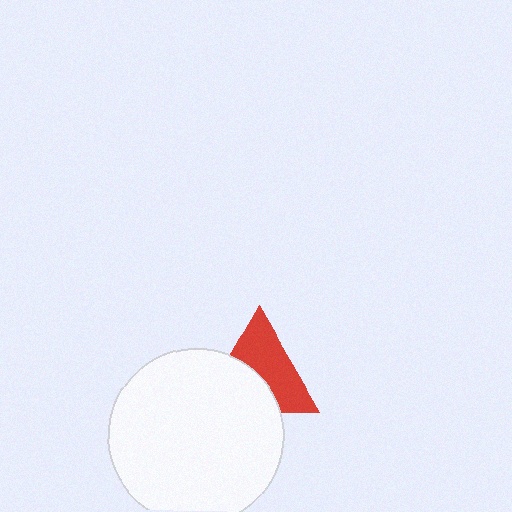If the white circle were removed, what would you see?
You would see the complete red triangle.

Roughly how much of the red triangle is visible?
About half of it is visible (roughly 57%).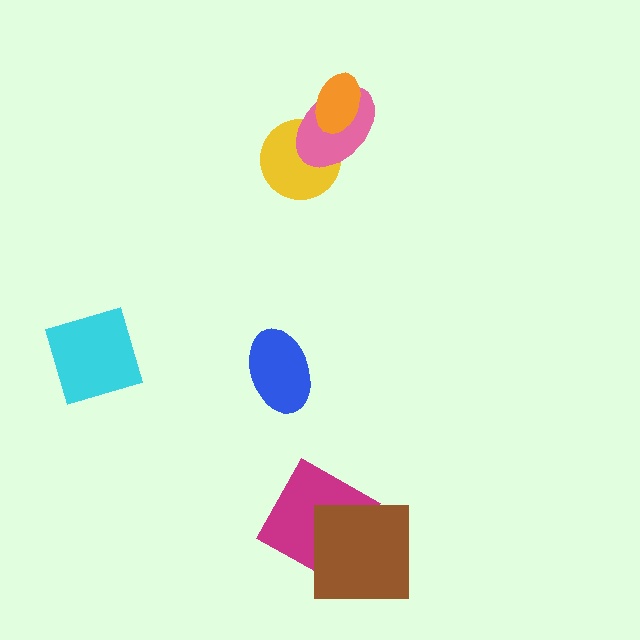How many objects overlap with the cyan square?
0 objects overlap with the cyan square.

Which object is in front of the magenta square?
The brown square is in front of the magenta square.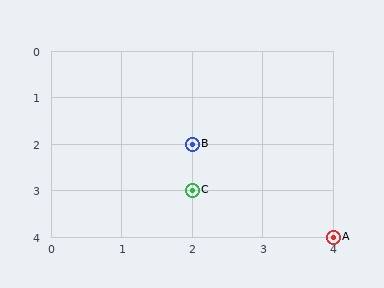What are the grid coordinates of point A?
Point A is at grid coordinates (4, 4).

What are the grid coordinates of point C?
Point C is at grid coordinates (2, 3).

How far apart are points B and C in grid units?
Points B and C are 1 row apart.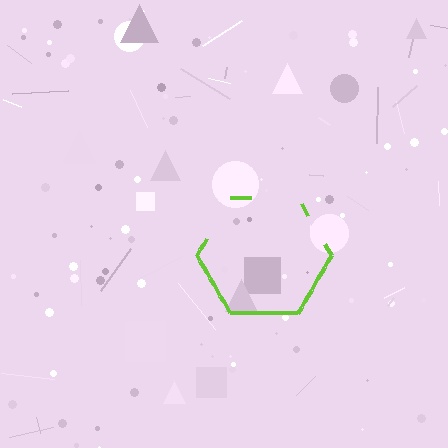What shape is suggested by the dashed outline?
The dashed outline suggests a hexagon.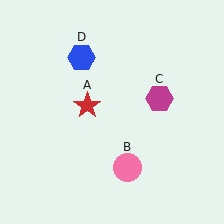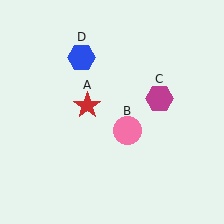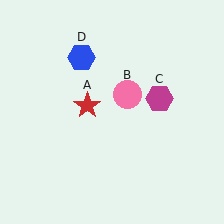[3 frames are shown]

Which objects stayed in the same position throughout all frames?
Red star (object A) and magenta hexagon (object C) and blue hexagon (object D) remained stationary.